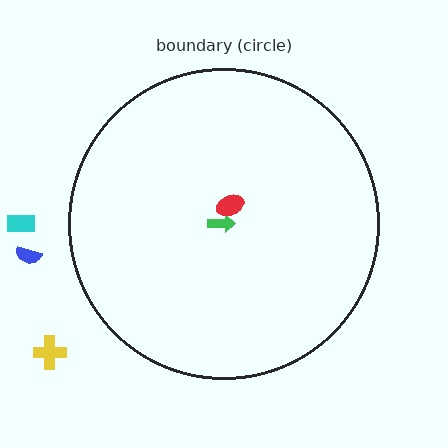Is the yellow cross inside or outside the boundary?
Outside.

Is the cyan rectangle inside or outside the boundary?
Outside.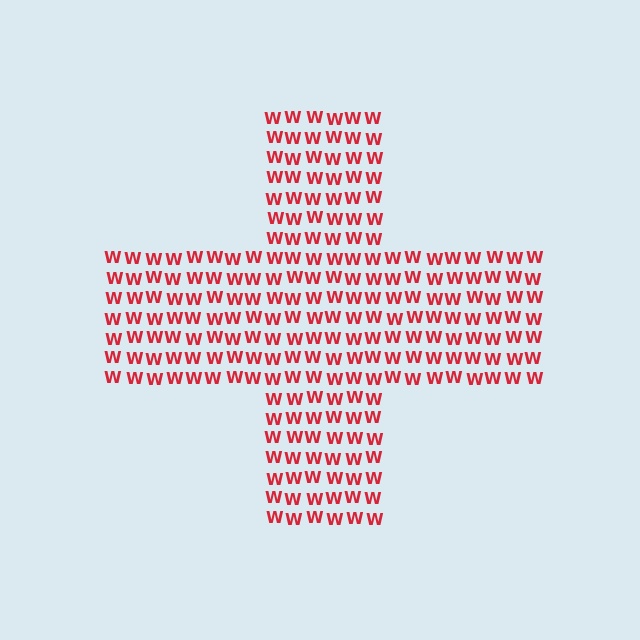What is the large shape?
The large shape is a cross.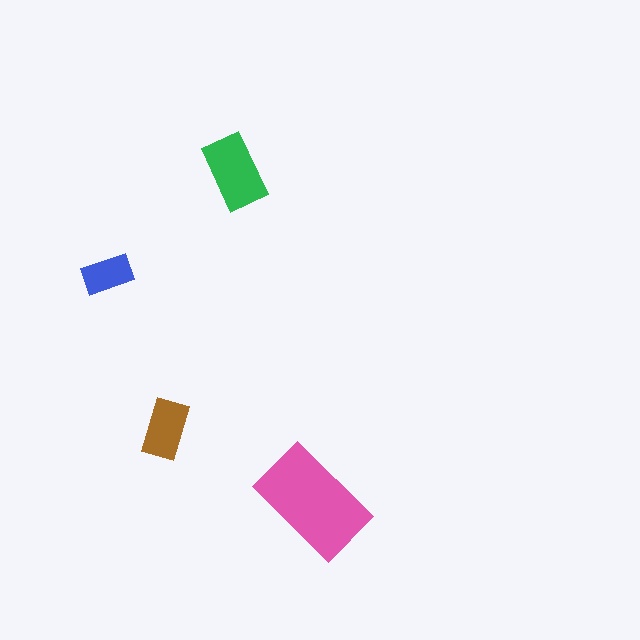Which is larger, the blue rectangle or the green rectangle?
The green one.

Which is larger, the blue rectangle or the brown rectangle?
The brown one.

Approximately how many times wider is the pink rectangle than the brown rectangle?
About 2 times wider.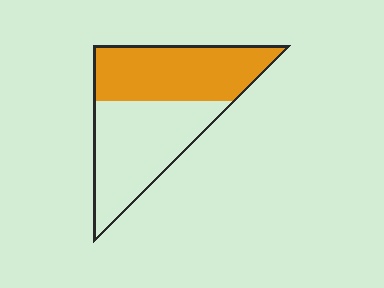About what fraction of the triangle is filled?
About one half (1/2).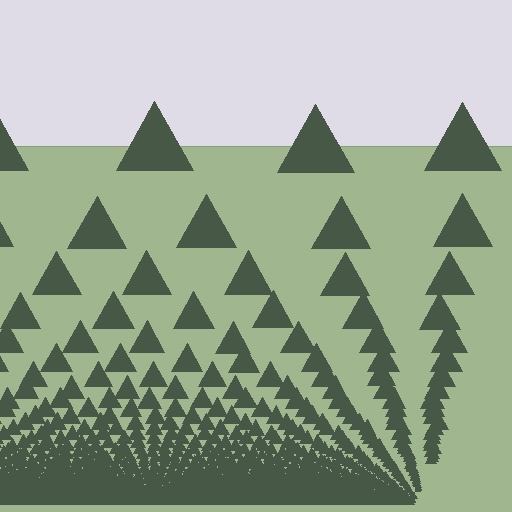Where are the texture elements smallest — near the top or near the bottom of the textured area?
Near the bottom.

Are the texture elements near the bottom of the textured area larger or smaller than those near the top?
Smaller. The gradient is inverted — elements near the bottom are smaller and denser.